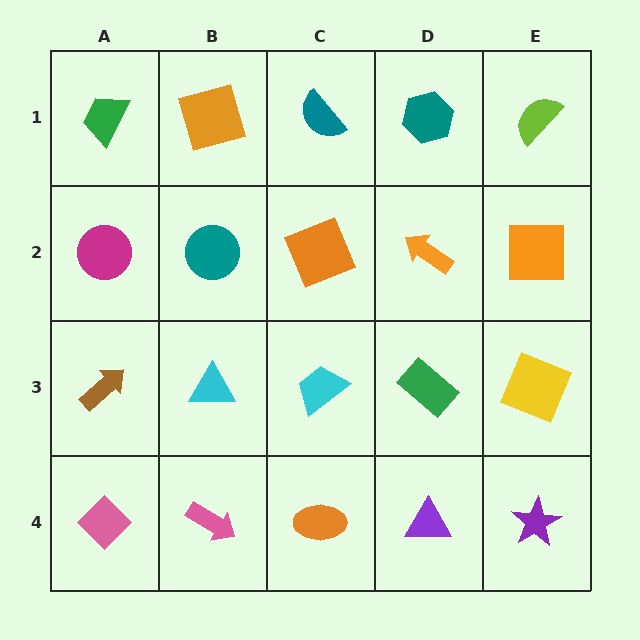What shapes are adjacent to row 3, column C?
An orange square (row 2, column C), an orange ellipse (row 4, column C), a cyan triangle (row 3, column B), a green rectangle (row 3, column D).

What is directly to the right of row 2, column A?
A teal circle.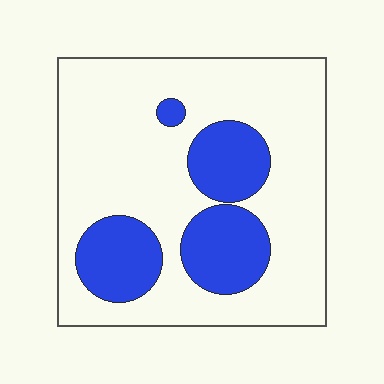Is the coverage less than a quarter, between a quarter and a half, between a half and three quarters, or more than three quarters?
Between a quarter and a half.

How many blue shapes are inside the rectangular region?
4.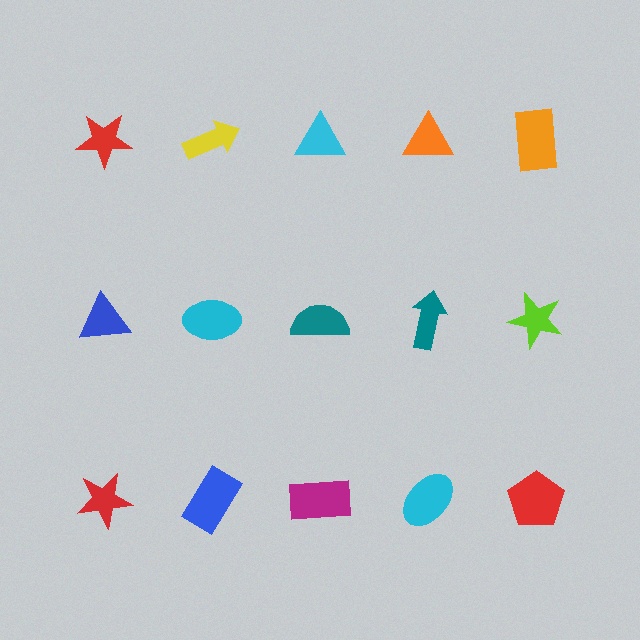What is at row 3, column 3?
A magenta rectangle.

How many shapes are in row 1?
5 shapes.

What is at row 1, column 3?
A cyan triangle.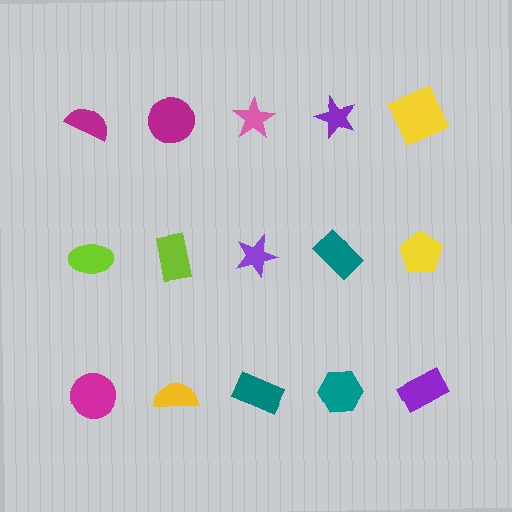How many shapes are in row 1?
5 shapes.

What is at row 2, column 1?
A lime ellipse.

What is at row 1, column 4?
A purple star.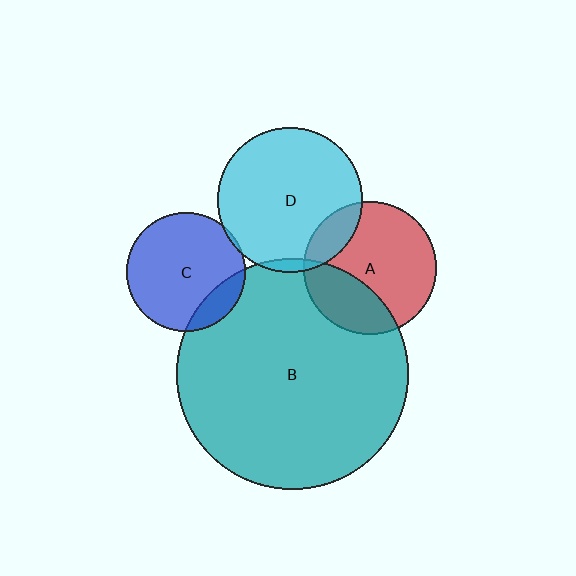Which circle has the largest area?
Circle B (teal).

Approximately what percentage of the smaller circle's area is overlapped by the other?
Approximately 15%.